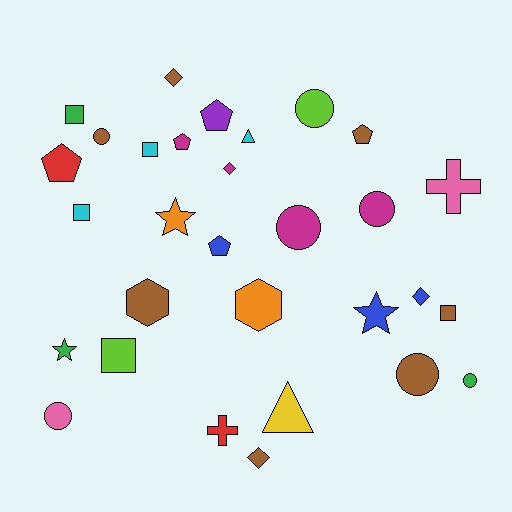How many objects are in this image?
There are 30 objects.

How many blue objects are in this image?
There are 3 blue objects.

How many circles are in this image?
There are 7 circles.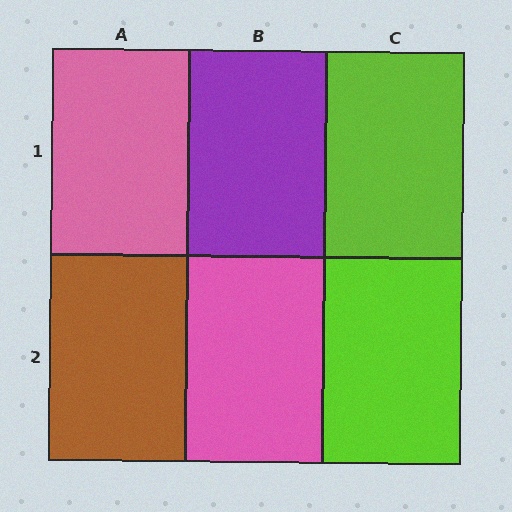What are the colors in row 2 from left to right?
Brown, pink, lime.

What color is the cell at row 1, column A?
Pink.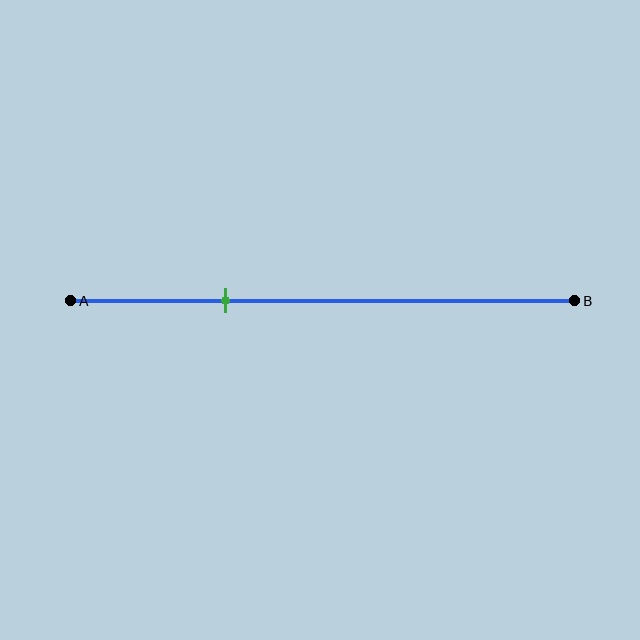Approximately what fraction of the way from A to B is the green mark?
The green mark is approximately 30% of the way from A to B.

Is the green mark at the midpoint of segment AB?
No, the mark is at about 30% from A, not at the 50% midpoint.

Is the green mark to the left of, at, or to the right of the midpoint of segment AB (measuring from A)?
The green mark is to the left of the midpoint of segment AB.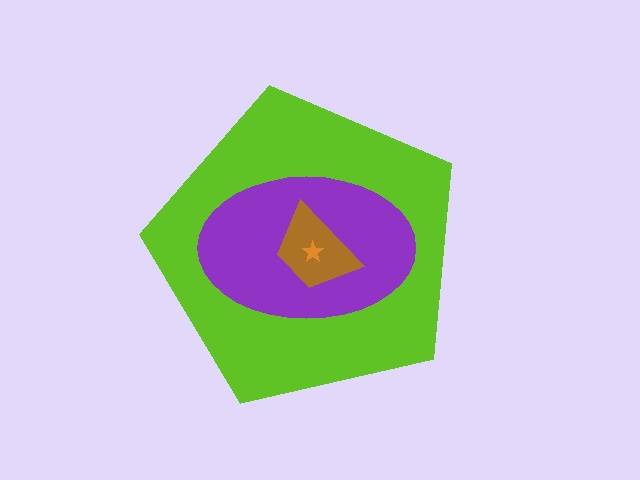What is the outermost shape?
The lime pentagon.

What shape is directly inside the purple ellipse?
The brown trapezoid.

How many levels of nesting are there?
4.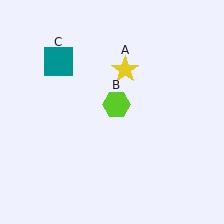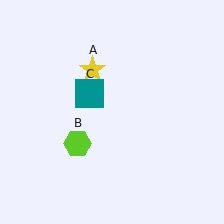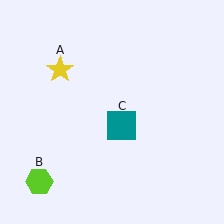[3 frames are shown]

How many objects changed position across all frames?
3 objects changed position: yellow star (object A), lime hexagon (object B), teal square (object C).